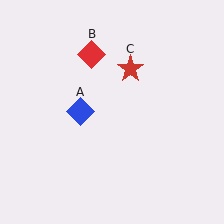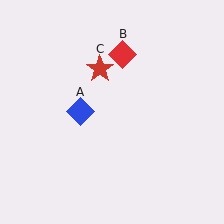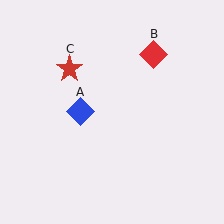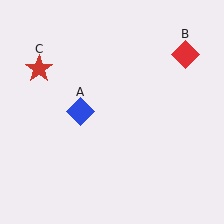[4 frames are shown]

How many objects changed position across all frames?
2 objects changed position: red diamond (object B), red star (object C).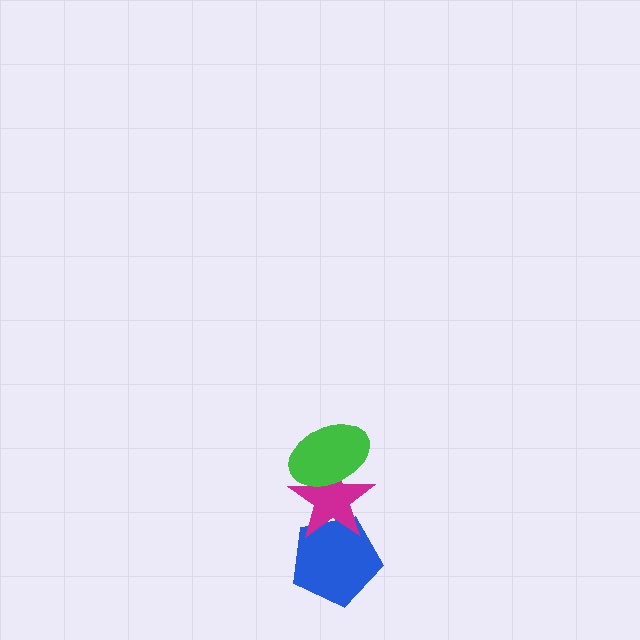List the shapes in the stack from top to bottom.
From top to bottom: the green ellipse, the magenta star, the blue pentagon.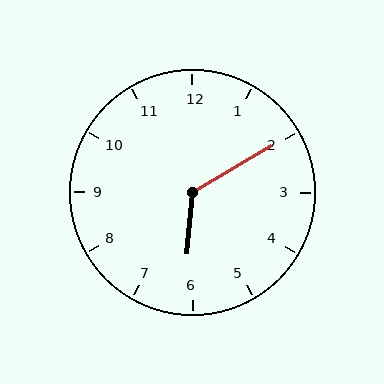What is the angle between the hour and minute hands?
Approximately 125 degrees.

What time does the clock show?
6:10.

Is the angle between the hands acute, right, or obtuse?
It is obtuse.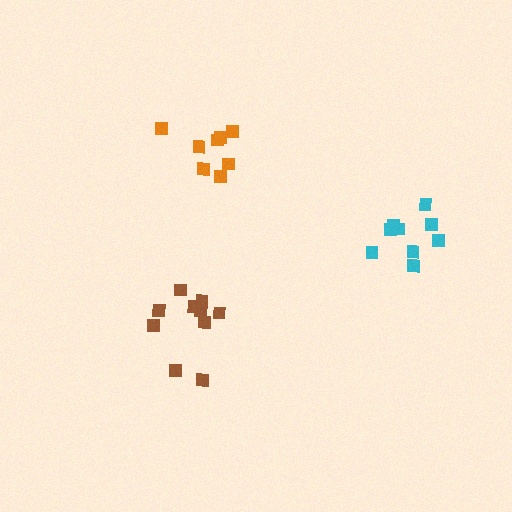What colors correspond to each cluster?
The clusters are colored: orange, brown, cyan.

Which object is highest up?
The orange cluster is topmost.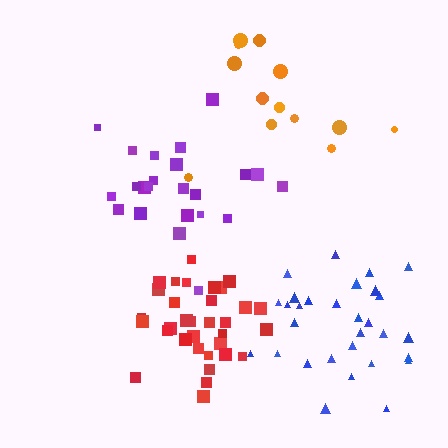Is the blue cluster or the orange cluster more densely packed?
Blue.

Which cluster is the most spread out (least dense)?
Orange.